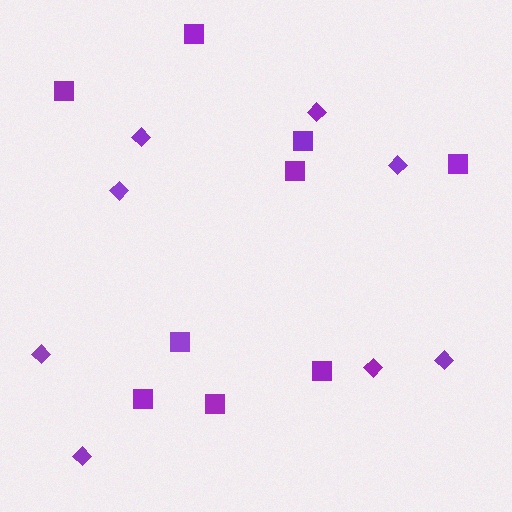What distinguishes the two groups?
There are 2 groups: one group of diamonds (8) and one group of squares (9).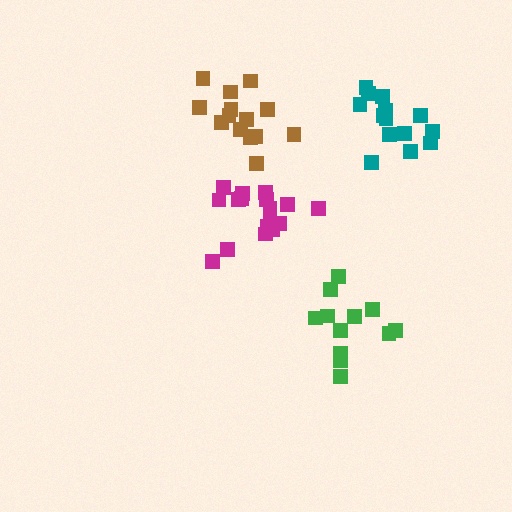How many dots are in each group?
Group 1: 12 dots, Group 2: 14 dots, Group 3: 17 dots, Group 4: 14 dots (57 total).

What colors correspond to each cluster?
The clusters are colored: green, teal, magenta, brown.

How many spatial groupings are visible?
There are 4 spatial groupings.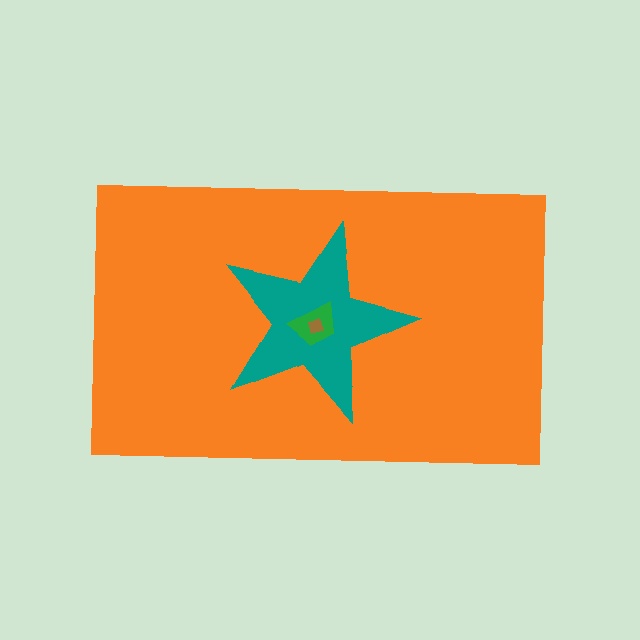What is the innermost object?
The brown square.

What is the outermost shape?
The orange rectangle.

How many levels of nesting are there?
4.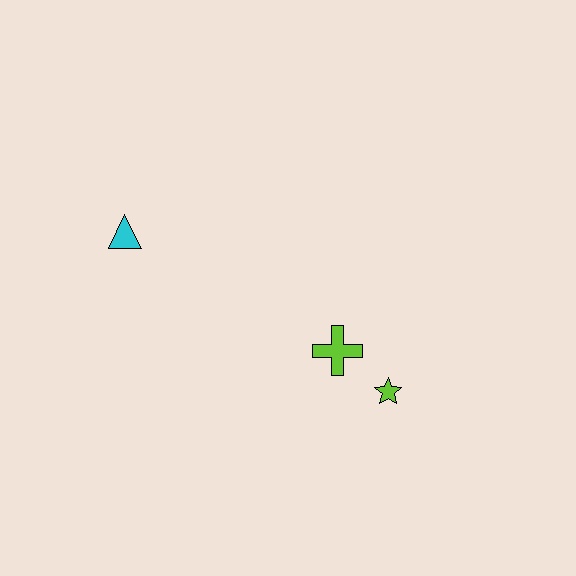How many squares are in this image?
There are no squares.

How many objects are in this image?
There are 3 objects.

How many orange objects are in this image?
There are no orange objects.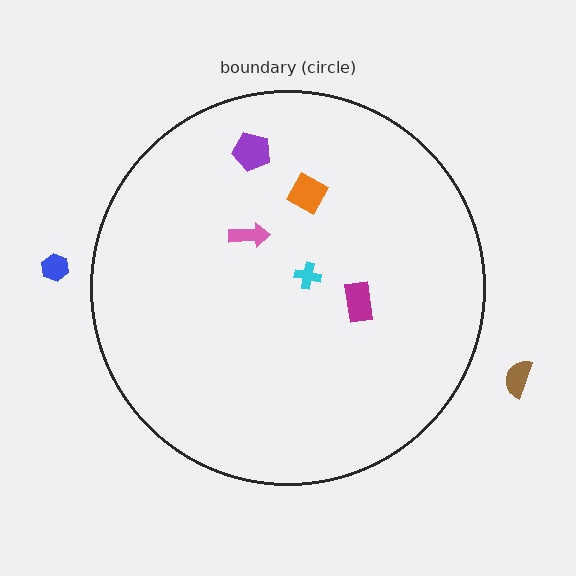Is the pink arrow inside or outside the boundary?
Inside.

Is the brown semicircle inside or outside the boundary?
Outside.